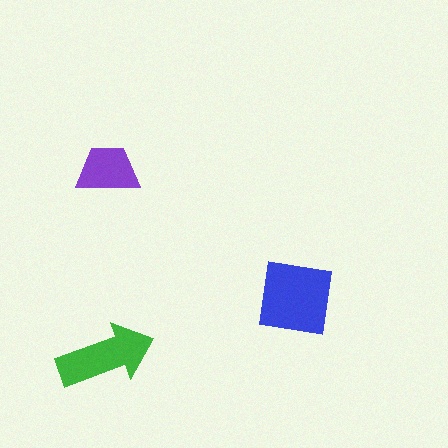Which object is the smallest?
The purple trapezoid.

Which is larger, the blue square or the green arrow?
The blue square.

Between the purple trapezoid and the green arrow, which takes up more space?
The green arrow.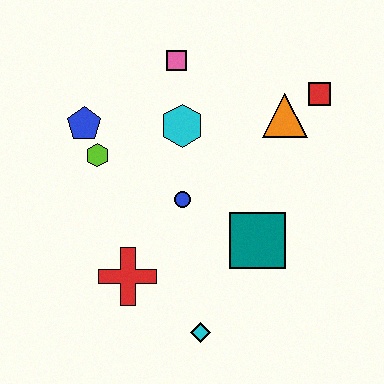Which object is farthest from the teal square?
The blue pentagon is farthest from the teal square.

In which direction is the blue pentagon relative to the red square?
The blue pentagon is to the left of the red square.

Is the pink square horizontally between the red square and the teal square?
No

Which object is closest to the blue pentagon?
The lime hexagon is closest to the blue pentagon.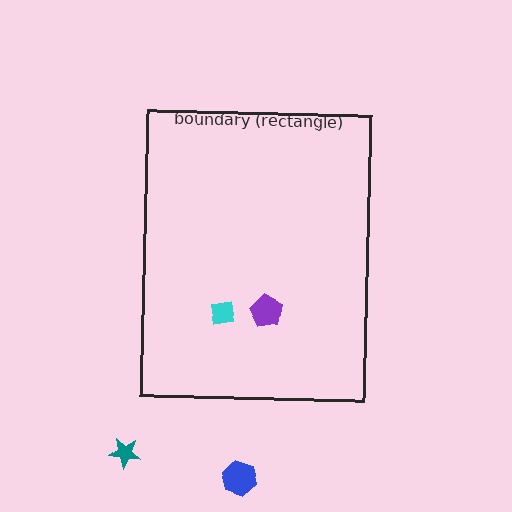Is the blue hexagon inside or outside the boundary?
Outside.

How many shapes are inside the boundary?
2 inside, 2 outside.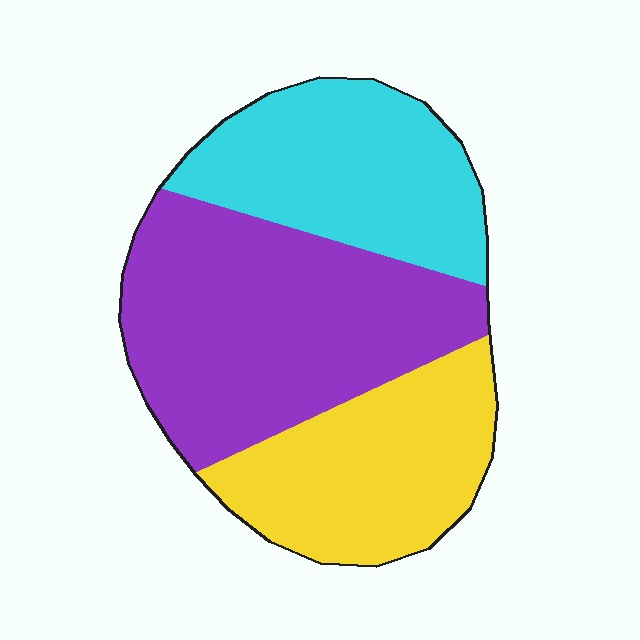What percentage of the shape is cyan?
Cyan covers around 30% of the shape.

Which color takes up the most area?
Purple, at roughly 45%.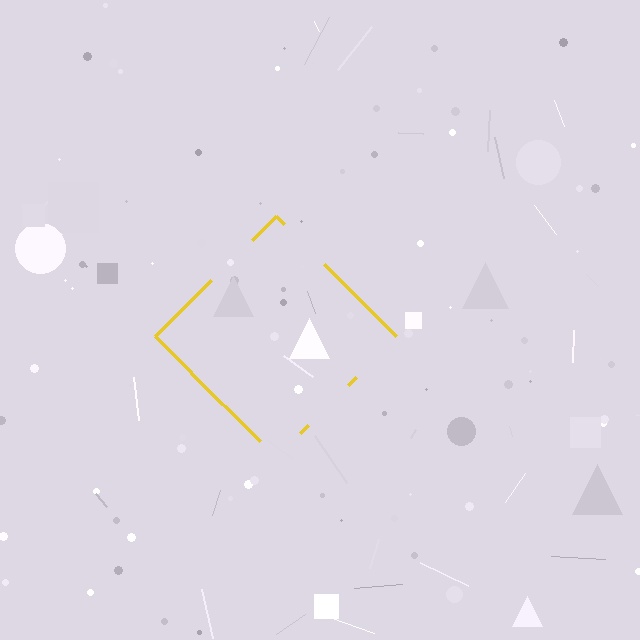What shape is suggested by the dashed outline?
The dashed outline suggests a diamond.